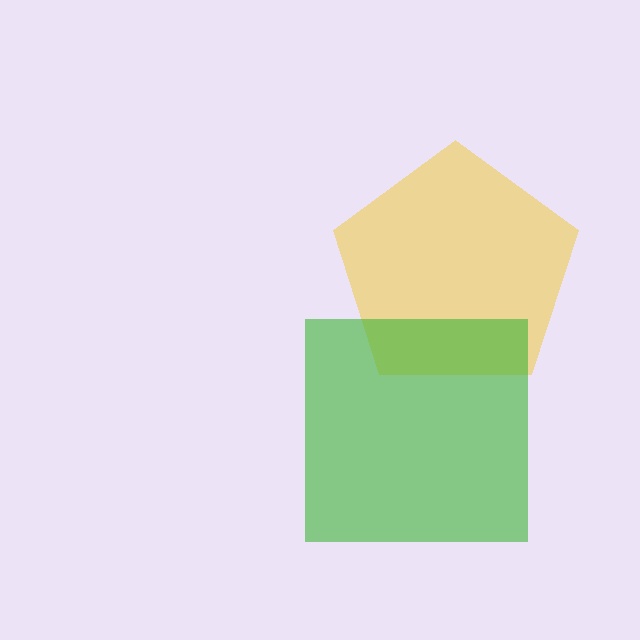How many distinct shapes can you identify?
There are 2 distinct shapes: a yellow pentagon, a green square.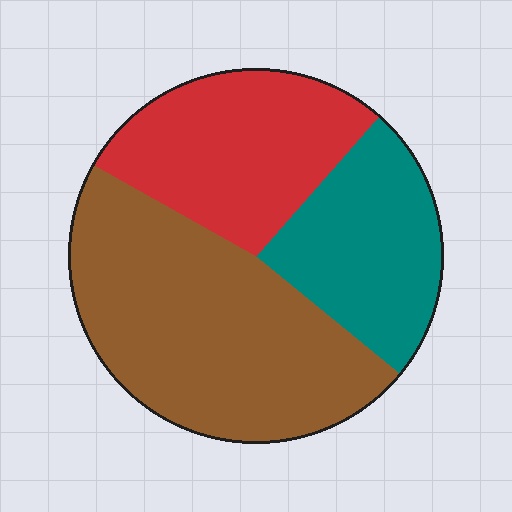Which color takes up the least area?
Teal, at roughly 25%.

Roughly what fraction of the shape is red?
Red takes up about one quarter (1/4) of the shape.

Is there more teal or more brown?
Brown.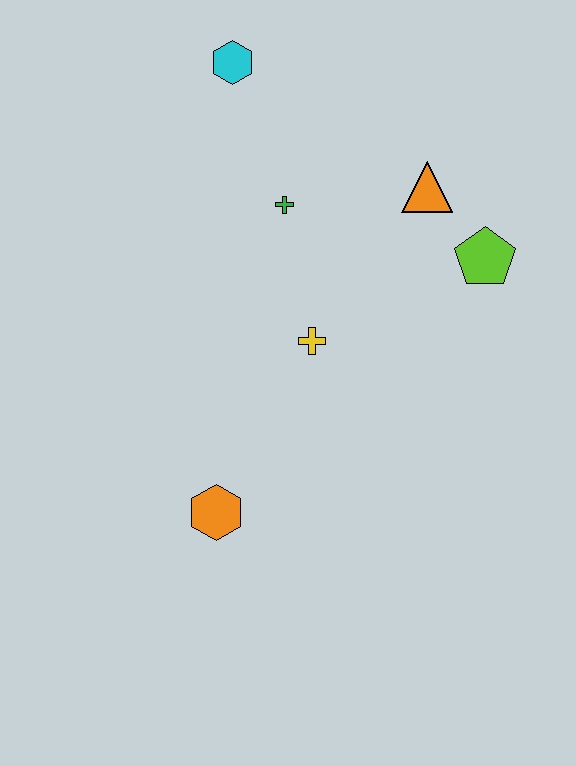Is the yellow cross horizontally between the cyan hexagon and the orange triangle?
Yes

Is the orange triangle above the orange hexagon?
Yes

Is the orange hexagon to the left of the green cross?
Yes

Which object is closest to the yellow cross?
The green cross is closest to the yellow cross.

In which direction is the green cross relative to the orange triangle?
The green cross is to the left of the orange triangle.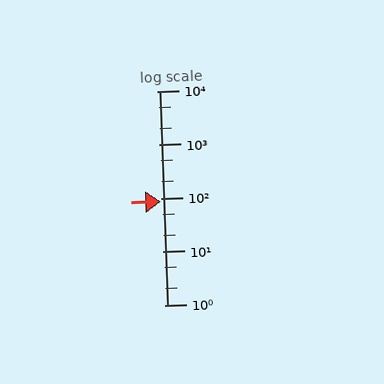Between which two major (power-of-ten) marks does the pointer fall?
The pointer is between 10 and 100.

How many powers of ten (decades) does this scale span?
The scale spans 4 decades, from 1 to 10000.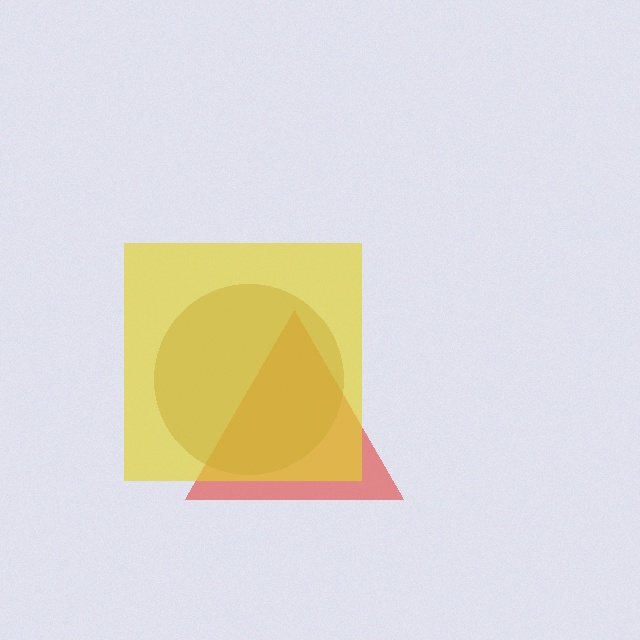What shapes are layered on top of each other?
The layered shapes are: a red triangle, a brown circle, a yellow square.